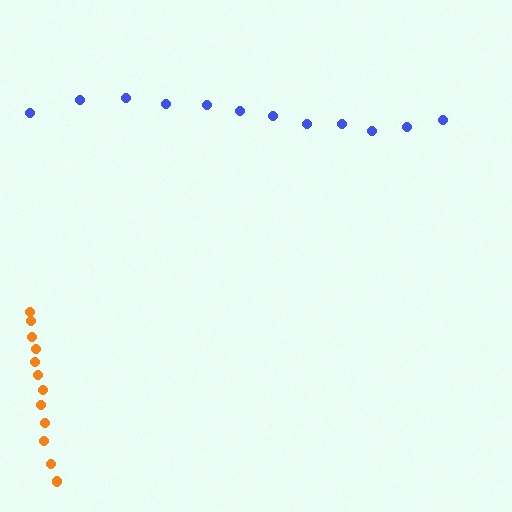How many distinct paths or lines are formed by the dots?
There are 2 distinct paths.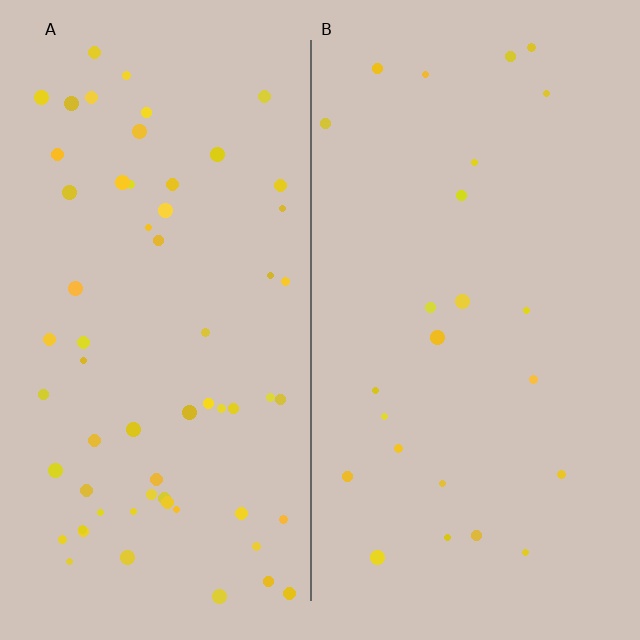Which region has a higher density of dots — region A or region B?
A (the left).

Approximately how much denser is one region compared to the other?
Approximately 2.6× — region A over region B.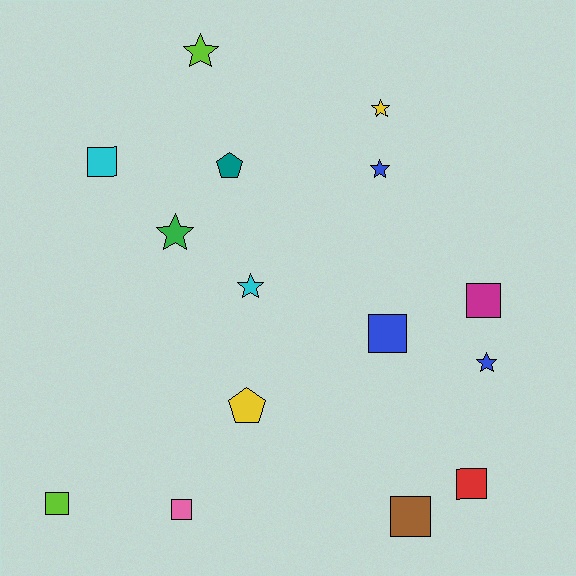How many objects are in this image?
There are 15 objects.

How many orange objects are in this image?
There are no orange objects.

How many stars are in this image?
There are 6 stars.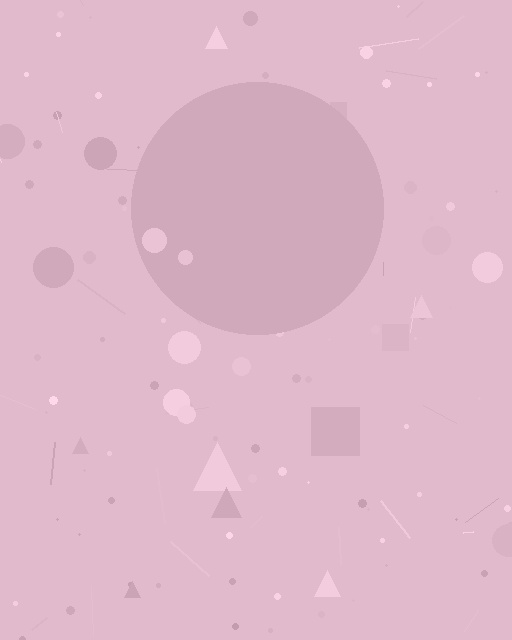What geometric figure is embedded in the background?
A circle is embedded in the background.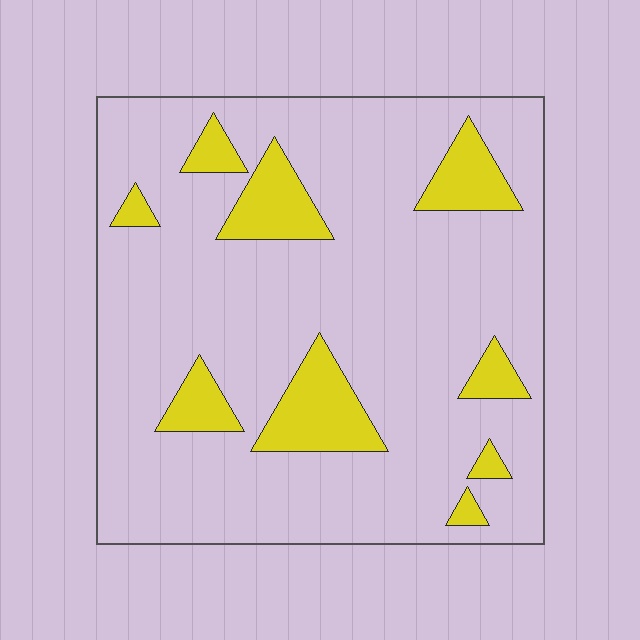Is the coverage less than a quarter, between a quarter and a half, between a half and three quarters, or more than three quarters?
Less than a quarter.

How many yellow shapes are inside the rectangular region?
9.